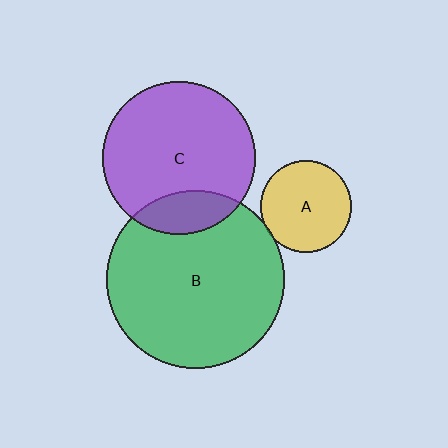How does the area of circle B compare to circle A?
Approximately 3.8 times.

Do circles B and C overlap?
Yes.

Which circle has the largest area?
Circle B (green).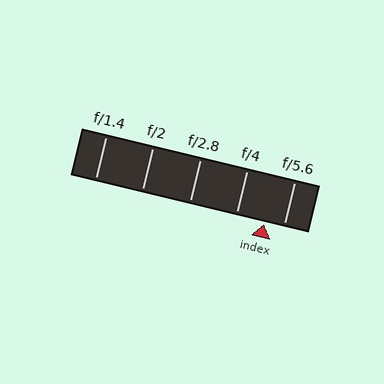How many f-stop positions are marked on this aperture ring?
There are 5 f-stop positions marked.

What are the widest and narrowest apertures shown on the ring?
The widest aperture shown is f/1.4 and the narrowest is f/5.6.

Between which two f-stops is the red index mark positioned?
The index mark is between f/4 and f/5.6.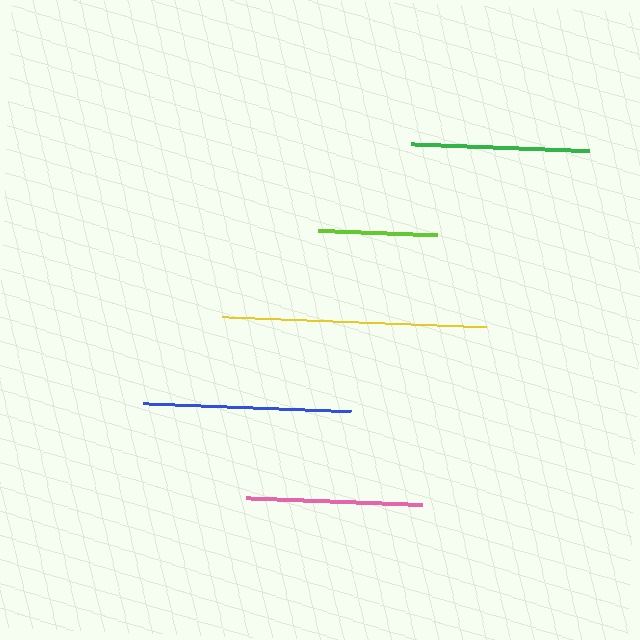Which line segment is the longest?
The yellow line is the longest at approximately 264 pixels.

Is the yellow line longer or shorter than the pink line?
The yellow line is longer than the pink line.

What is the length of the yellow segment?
The yellow segment is approximately 264 pixels long.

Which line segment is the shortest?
The lime line is the shortest at approximately 119 pixels.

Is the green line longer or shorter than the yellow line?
The yellow line is longer than the green line.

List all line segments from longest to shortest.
From longest to shortest: yellow, blue, green, pink, lime.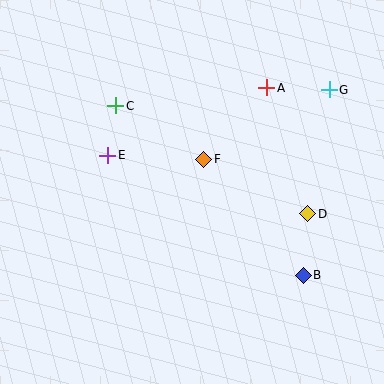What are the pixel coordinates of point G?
Point G is at (329, 90).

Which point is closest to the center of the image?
Point F at (204, 160) is closest to the center.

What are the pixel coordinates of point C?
Point C is at (116, 106).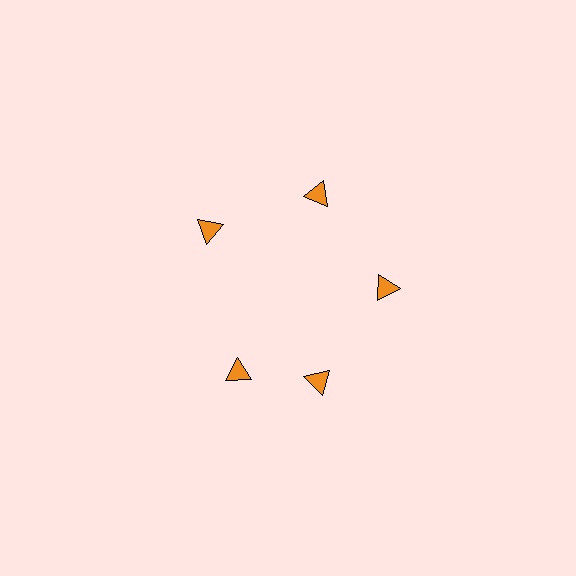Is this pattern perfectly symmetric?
No. The 5 orange triangles are arranged in a ring, but one element near the 8 o'clock position is rotated out of alignment along the ring, breaking the 5-fold rotational symmetry.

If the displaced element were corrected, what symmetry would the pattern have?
It would have 5-fold rotational symmetry — the pattern would map onto itself every 72 degrees.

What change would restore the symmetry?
The symmetry would be restored by rotating it back into even spacing with its neighbors so that all 5 triangles sit at equal angles and equal distance from the center.